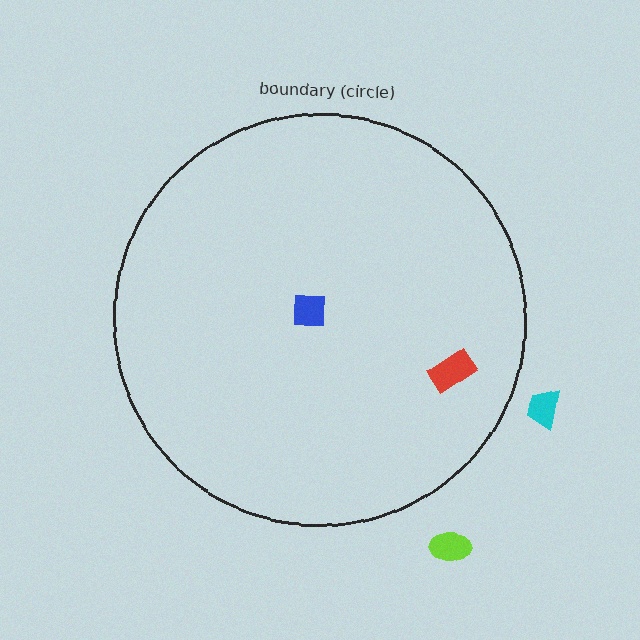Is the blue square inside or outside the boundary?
Inside.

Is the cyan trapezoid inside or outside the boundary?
Outside.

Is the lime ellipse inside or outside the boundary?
Outside.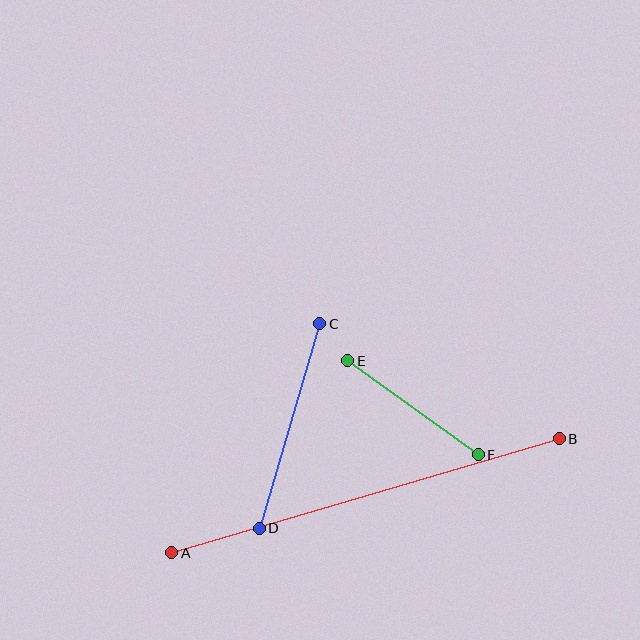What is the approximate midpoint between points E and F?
The midpoint is at approximately (413, 408) pixels.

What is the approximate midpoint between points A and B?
The midpoint is at approximately (365, 496) pixels.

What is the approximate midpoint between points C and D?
The midpoint is at approximately (289, 426) pixels.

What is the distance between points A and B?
The distance is approximately 404 pixels.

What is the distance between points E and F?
The distance is approximately 161 pixels.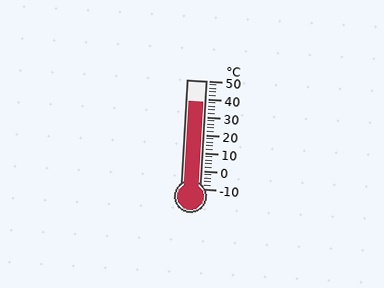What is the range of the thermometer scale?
The thermometer scale ranges from -10°C to 50°C.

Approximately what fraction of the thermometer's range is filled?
The thermometer is filled to approximately 80% of its range.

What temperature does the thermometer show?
The thermometer shows approximately 38°C.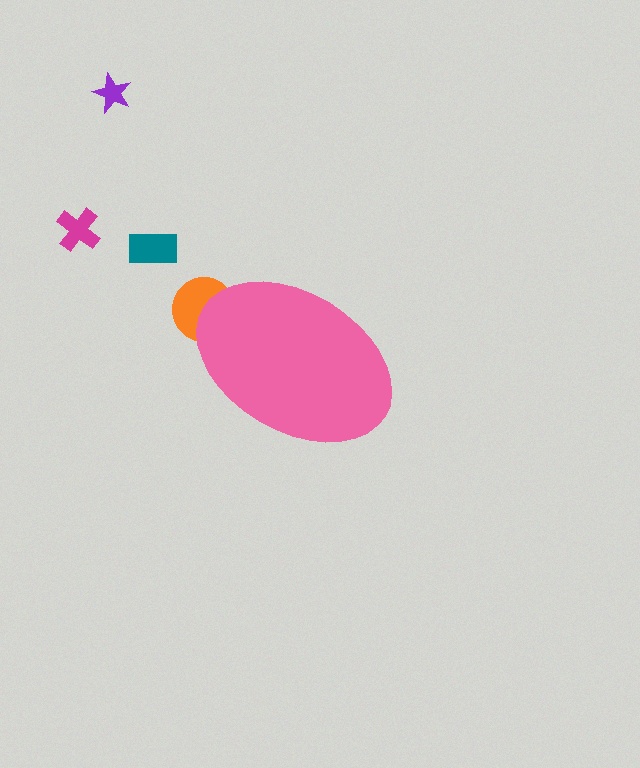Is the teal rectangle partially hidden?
No, the teal rectangle is fully visible.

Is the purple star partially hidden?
No, the purple star is fully visible.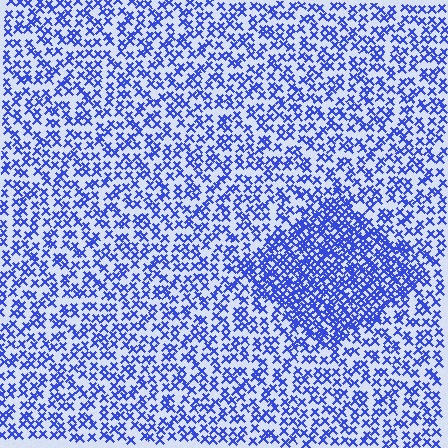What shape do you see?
I see a diamond.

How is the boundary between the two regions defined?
The boundary is defined by a change in element density (approximately 2.0x ratio). All elements are the same color, size, and shape.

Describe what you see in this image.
The image contains small blue elements arranged at two different densities. A diamond-shaped region is visible where the elements are more densely packed than the surrounding area.